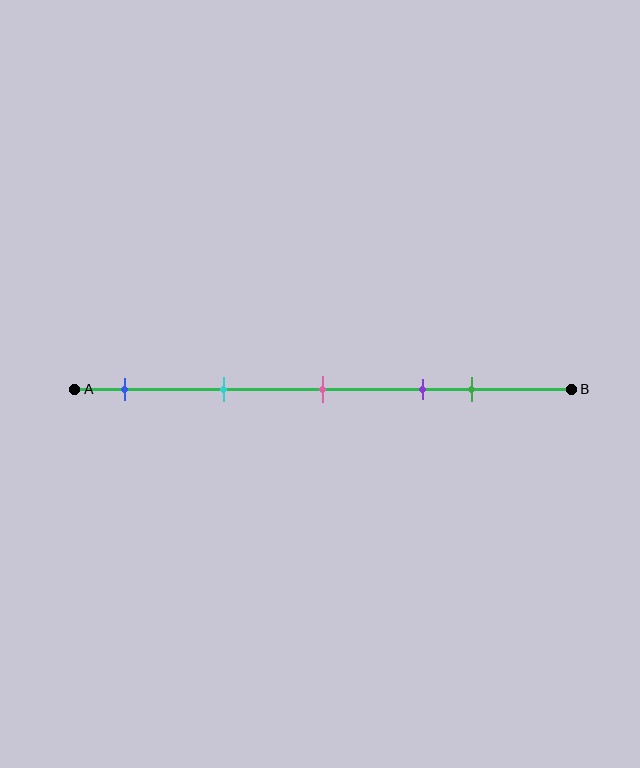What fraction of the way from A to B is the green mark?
The green mark is approximately 80% (0.8) of the way from A to B.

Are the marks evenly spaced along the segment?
No, the marks are not evenly spaced.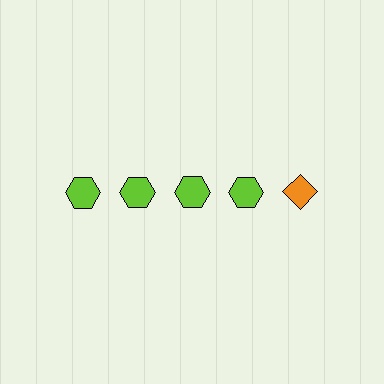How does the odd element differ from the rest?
It differs in both color (orange instead of lime) and shape (diamond instead of hexagon).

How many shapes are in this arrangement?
There are 5 shapes arranged in a grid pattern.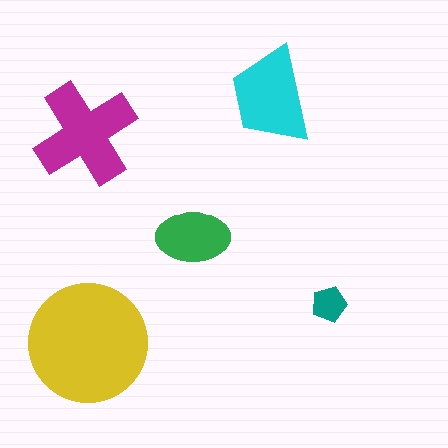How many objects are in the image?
There are 5 objects in the image.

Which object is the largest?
The yellow circle.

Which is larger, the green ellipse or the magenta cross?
The magenta cross.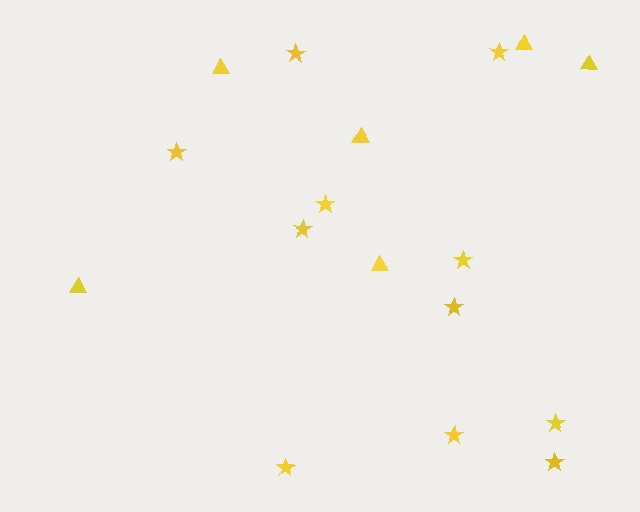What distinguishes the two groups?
There are 2 groups: one group of triangles (6) and one group of stars (11).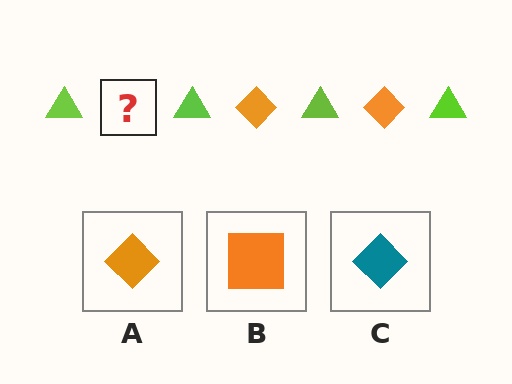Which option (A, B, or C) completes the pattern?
A.